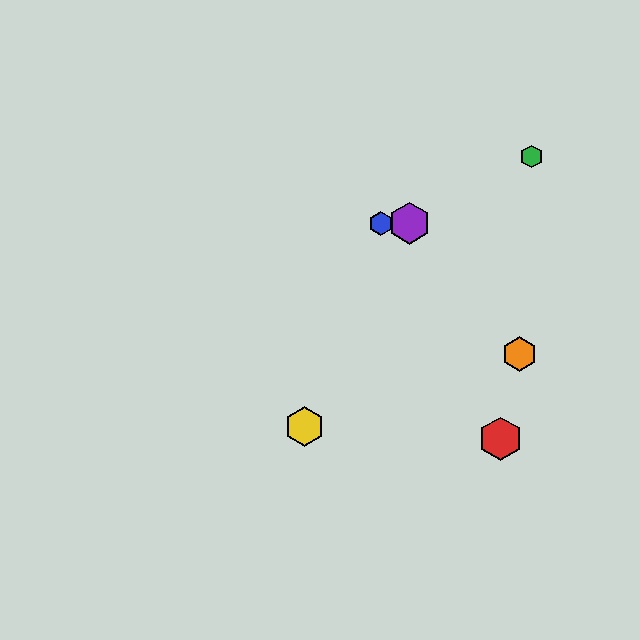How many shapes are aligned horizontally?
2 shapes (the blue hexagon, the purple hexagon) are aligned horizontally.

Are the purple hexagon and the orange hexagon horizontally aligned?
No, the purple hexagon is at y≈223 and the orange hexagon is at y≈354.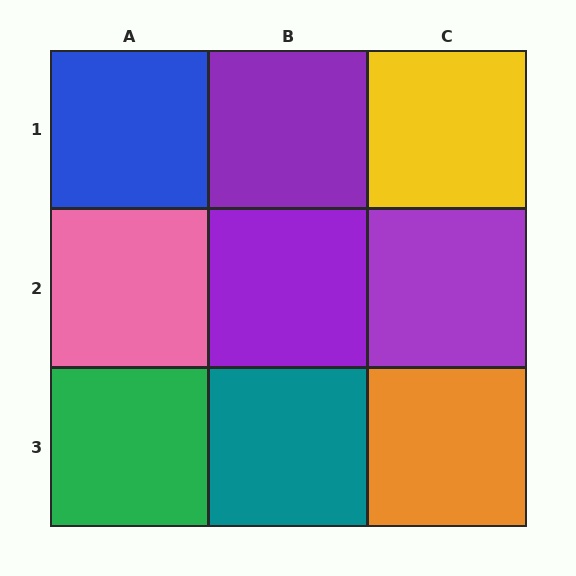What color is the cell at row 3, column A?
Green.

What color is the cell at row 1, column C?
Yellow.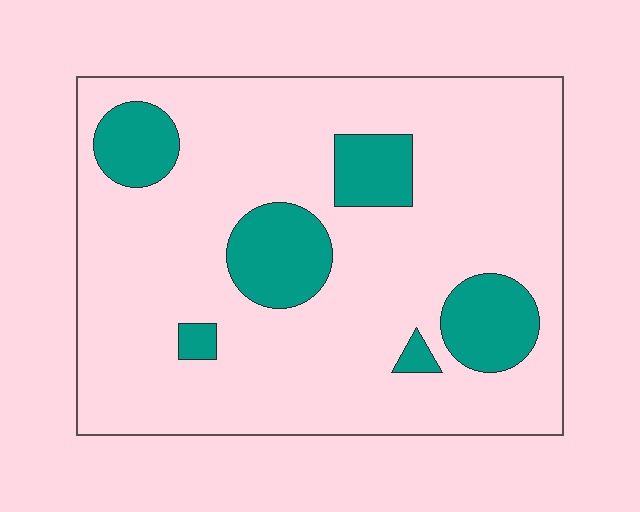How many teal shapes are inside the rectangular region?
6.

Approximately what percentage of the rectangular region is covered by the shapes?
Approximately 20%.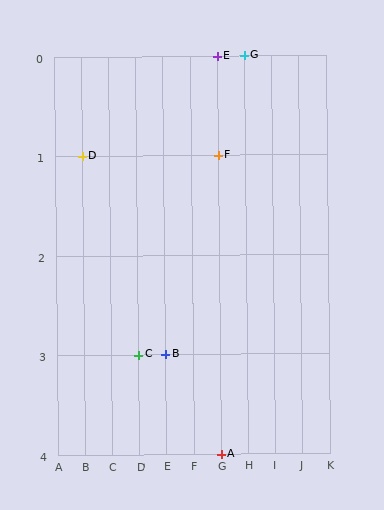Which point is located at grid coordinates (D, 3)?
Point C is at (D, 3).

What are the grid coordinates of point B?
Point B is at grid coordinates (E, 3).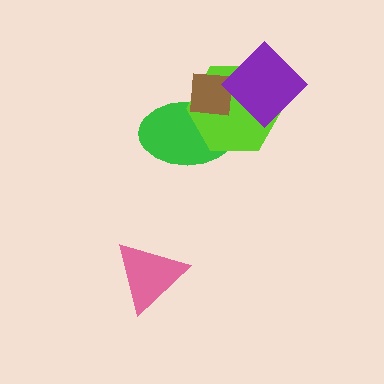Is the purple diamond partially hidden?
No, no other shape covers it.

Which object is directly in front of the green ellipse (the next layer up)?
The lime hexagon is directly in front of the green ellipse.